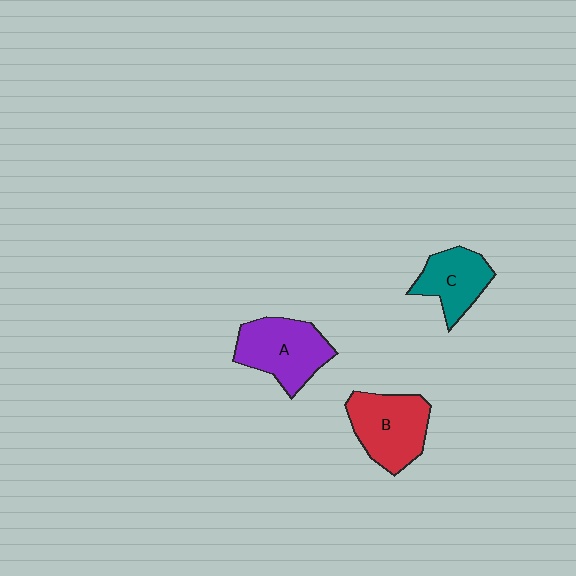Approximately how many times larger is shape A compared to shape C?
Approximately 1.3 times.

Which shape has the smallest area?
Shape C (teal).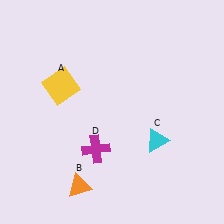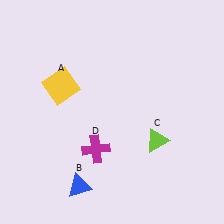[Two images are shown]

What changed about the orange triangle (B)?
In Image 1, B is orange. In Image 2, it changed to blue.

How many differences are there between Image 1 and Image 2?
There are 2 differences between the two images.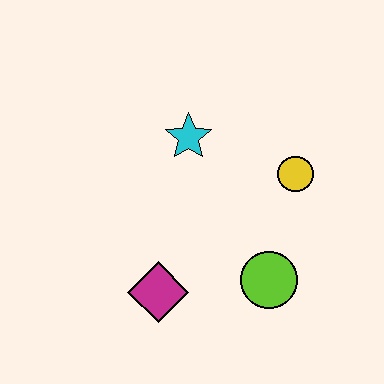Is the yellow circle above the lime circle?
Yes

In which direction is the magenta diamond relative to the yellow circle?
The magenta diamond is to the left of the yellow circle.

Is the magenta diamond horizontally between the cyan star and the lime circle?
No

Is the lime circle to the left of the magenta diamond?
No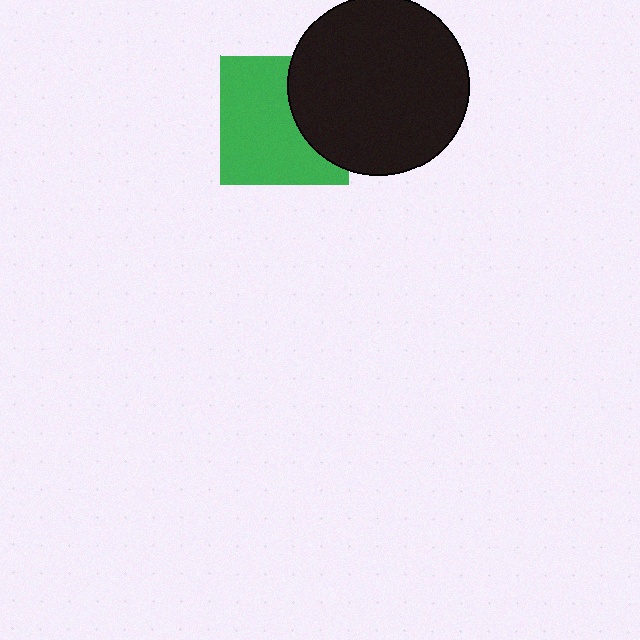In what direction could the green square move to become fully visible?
The green square could move left. That would shift it out from behind the black circle entirely.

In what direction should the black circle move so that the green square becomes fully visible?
The black circle should move right. That is the shortest direction to clear the overlap and leave the green square fully visible.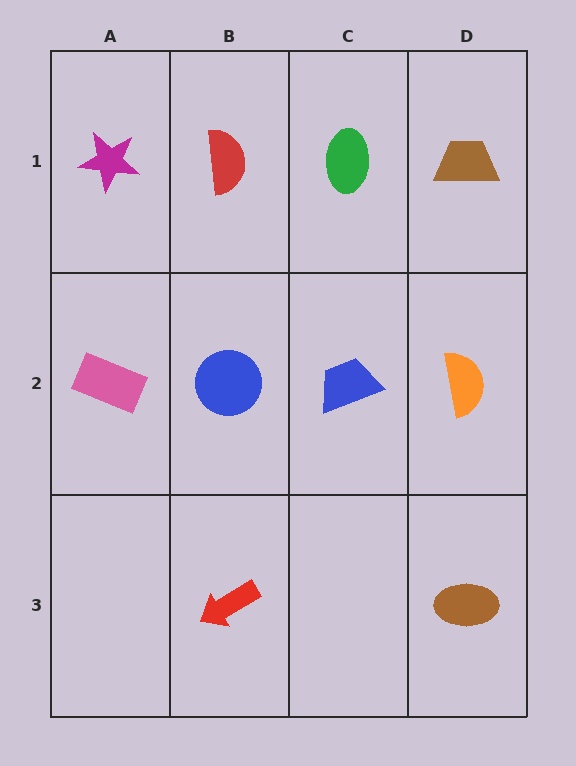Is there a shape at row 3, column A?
No, that cell is empty.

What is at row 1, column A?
A magenta star.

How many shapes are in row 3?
2 shapes.